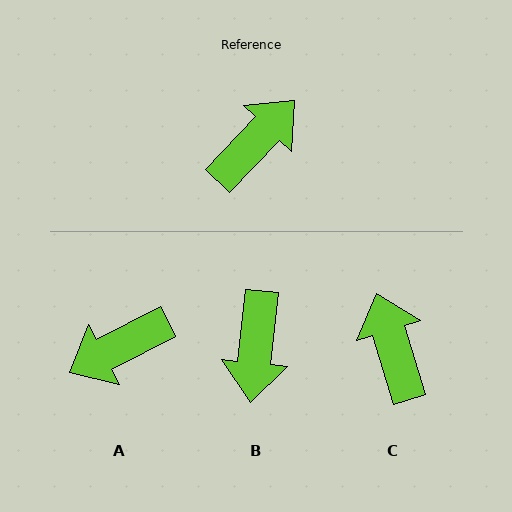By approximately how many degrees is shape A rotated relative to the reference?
Approximately 161 degrees counter-clockwise.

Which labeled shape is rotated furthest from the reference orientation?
A, about 161 degrees away.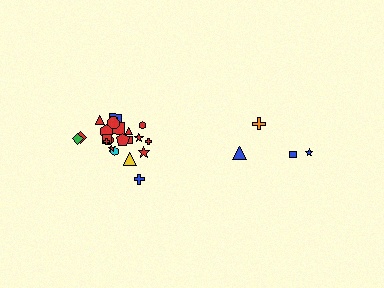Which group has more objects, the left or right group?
The left group.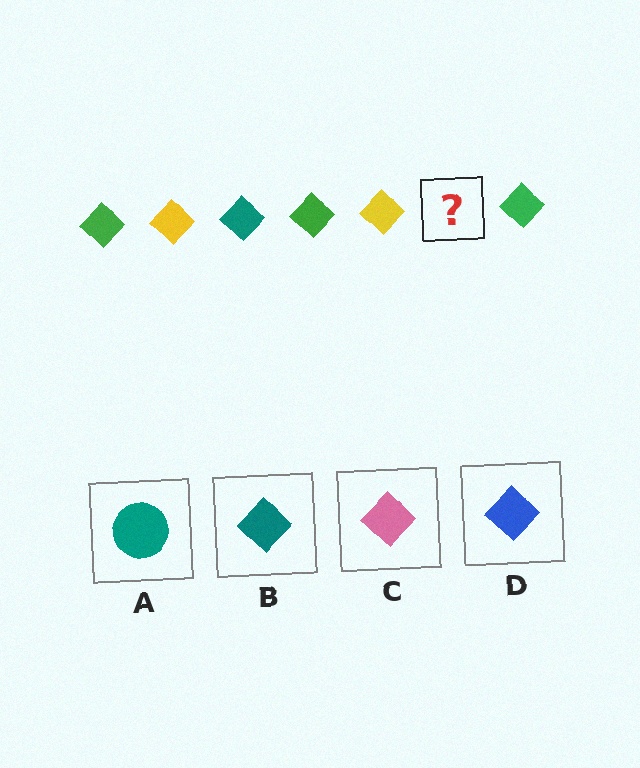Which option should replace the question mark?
Option B.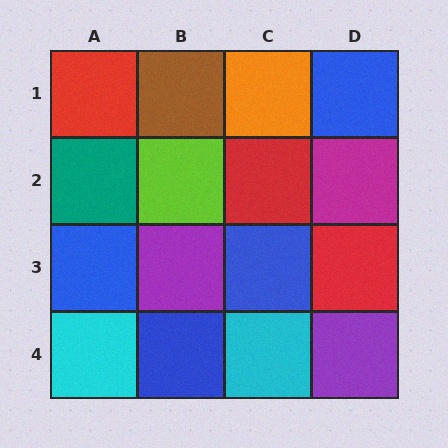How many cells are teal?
1 cell is teal.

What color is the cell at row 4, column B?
Blue.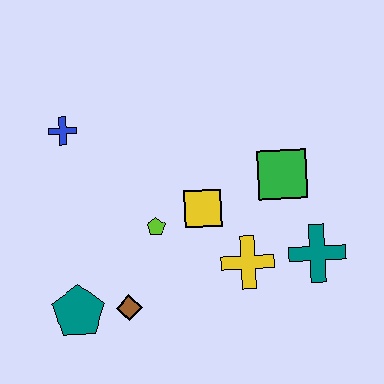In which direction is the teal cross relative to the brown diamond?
The teal cross is to the right of the brown diamond.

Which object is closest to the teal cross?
The yellow cross is closest to the teal cross.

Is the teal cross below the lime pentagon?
Yes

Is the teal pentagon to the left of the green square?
Yes